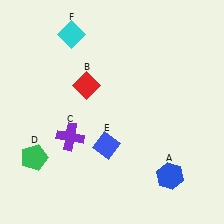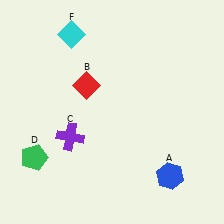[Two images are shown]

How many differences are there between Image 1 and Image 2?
There is 1 difference between the two images.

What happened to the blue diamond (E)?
The blue diamond (E) was removed in Image 2. It was in the bottom-left area of Image 1.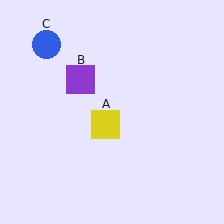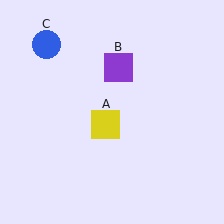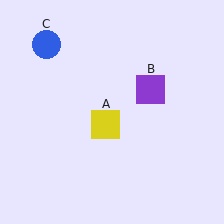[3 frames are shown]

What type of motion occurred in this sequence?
The purple square (object B) rotated clockwise around the center of the scene.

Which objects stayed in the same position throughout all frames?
Yellow square (object A) and blue circle (object C) remained stationary.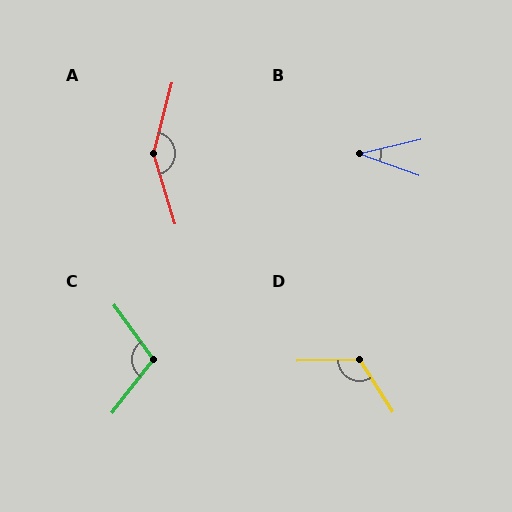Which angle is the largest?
A, at approximately 148 degrees.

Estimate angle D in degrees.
Approximately 121 degrees.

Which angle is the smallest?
B, at approximately 33 degrees.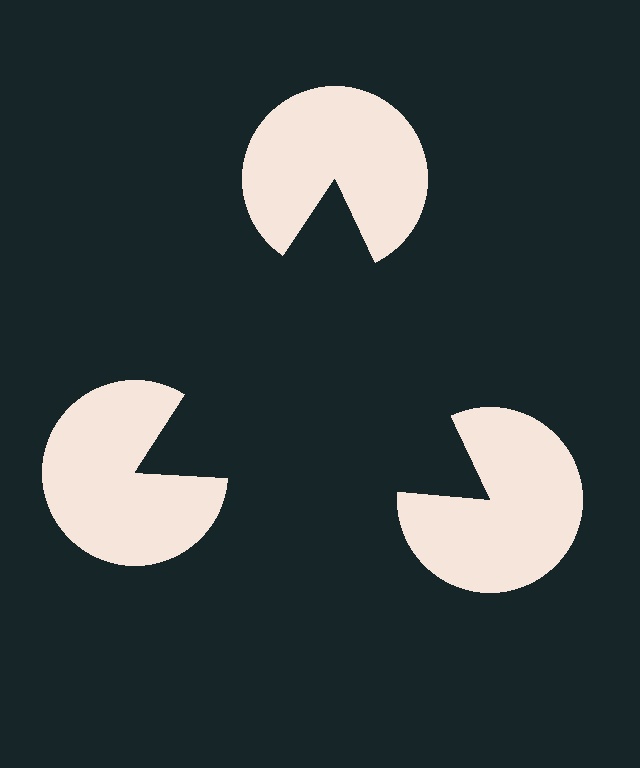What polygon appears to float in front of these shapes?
An illusory triangle — its edges are inferred from the aligned wedge cuts in the pac-man discs, not physically drawn.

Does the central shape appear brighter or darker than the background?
It typically appears slightly darker than the background, even though no actual brightness change is drawn.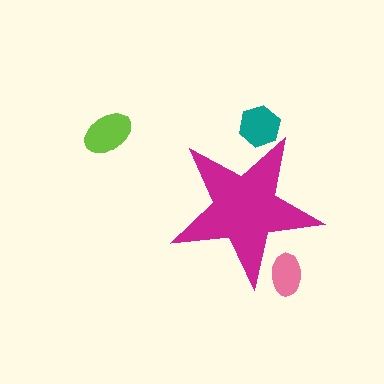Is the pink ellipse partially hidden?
Yes, the pink ellipse is partially hidden behind the magenta star.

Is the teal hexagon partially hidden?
Yes, the teal hexagon is partially hidden behind the magenta star.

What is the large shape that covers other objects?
A magenta star.